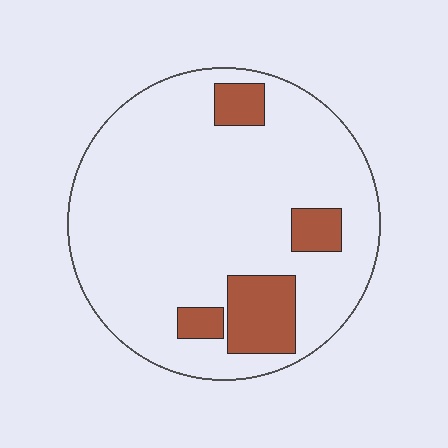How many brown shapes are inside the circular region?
4.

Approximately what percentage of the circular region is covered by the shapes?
Approximately 15%.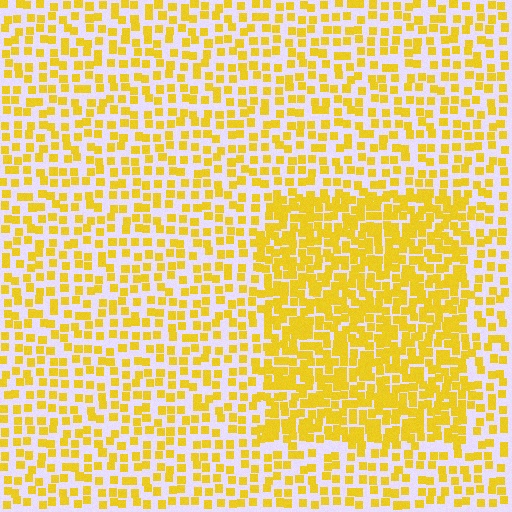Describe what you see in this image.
The image contains small yellow elements arranged at two different densities. A rectangle-shaped region is visible where the elements are more densely packed than the surrounding area.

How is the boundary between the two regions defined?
The boundary is defined by a change in element density (approximately 1.9x ratio). All elements are the same color, size, and shape.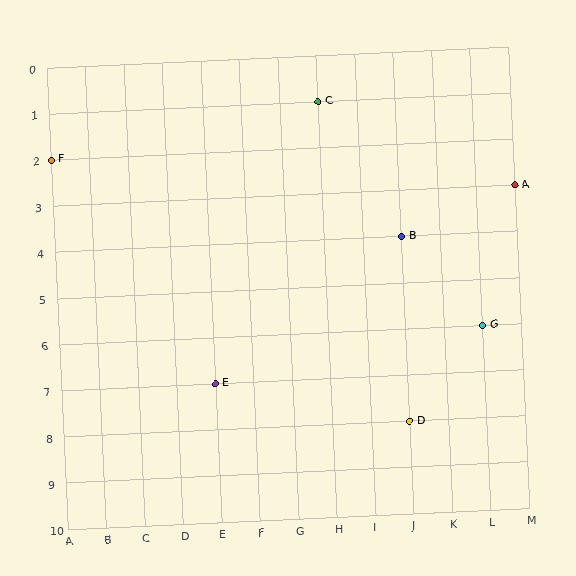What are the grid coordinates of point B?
Point B is at grid coordinates (J, 4).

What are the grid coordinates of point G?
Point G is at grid coordinates (L, 6).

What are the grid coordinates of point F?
Point F is at grid coordinates (A, 2).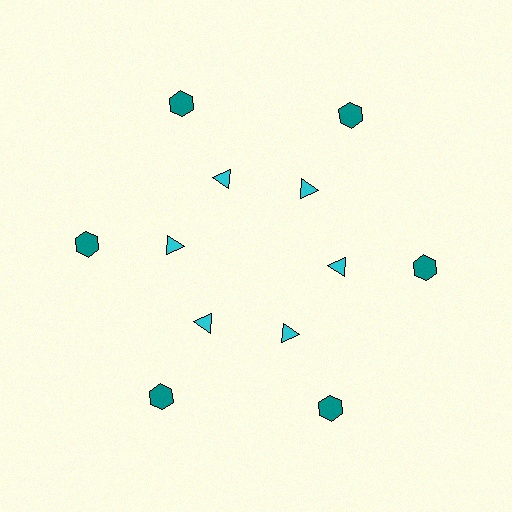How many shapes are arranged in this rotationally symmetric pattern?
There are 12 shapes, arranged in 6 groups of 2.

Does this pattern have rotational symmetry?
Yes, this pattern has 6-fold rotational symmetry. It looks the same after rotating 60 degrees around the center.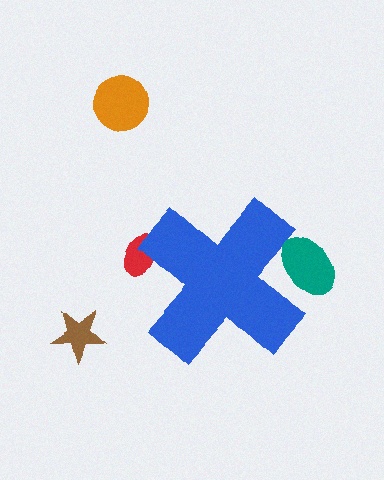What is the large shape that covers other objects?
A blue cross.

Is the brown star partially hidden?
No, the brown star is fully visible.